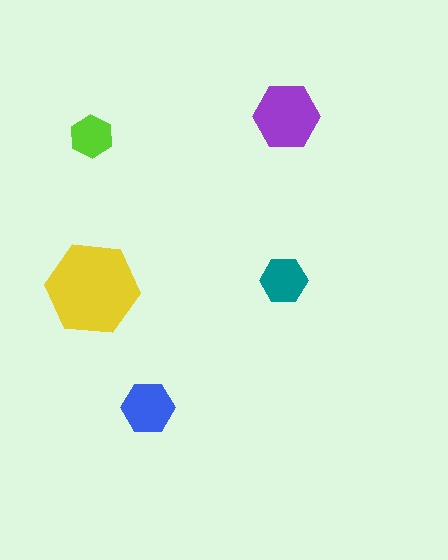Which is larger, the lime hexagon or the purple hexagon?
The purple one.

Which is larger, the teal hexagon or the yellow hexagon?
The yellow one.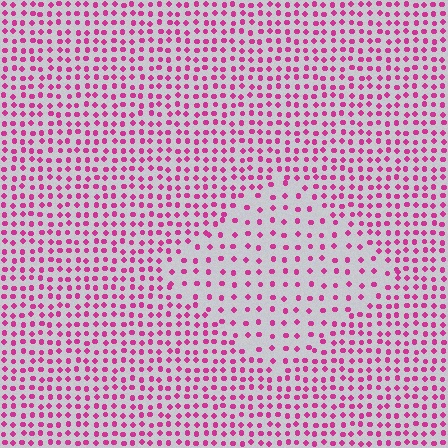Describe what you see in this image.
The image contains small magenta elements arranged at two different densities. A diamond-shaped region is visible where the elements are less densely packed than the surrounding area.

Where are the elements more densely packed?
The elements are more densely packed outside the diamond boundary.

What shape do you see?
I see a diamond.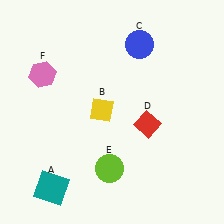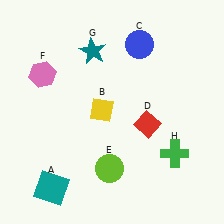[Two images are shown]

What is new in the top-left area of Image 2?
A teal star (G) was added in the top-left area of Image 2.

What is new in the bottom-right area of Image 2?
A green cross (H) was added in the bottom-right area of Image 2.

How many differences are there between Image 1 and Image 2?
There are 2 differences between the two images.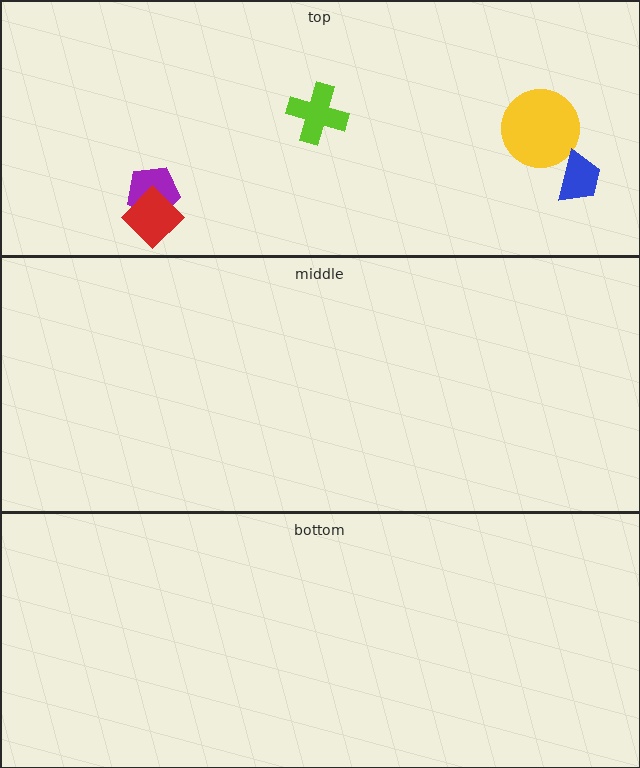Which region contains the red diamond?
The top region.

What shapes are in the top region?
The yellow circle, the blue trapezoid, the purple pentagon, the red diamond, the lime cross.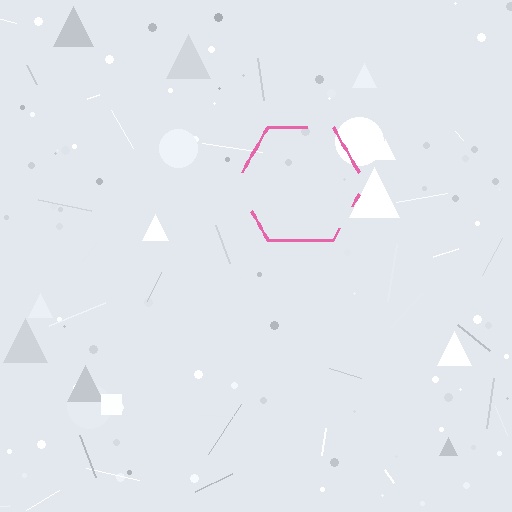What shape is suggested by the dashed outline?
The dashed outline suggests a hexagon.